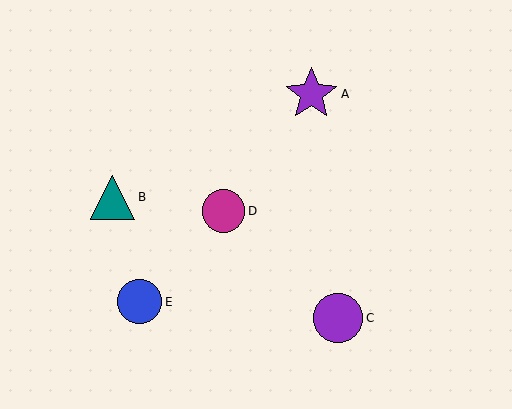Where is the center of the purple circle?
The center of the purple circle is at (338, 318).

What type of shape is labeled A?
Shape A is a purple star.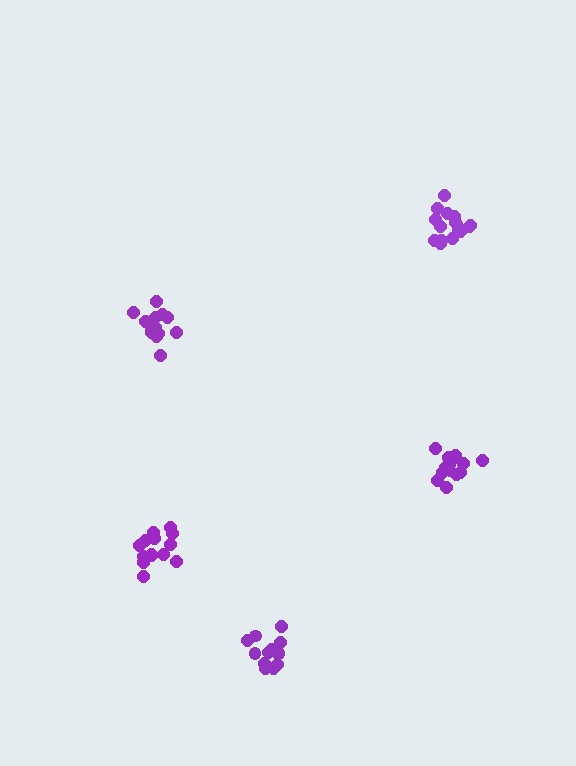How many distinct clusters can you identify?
There are 5 distinct clusters.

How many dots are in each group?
Group 1: 14 dots, Group 2: 13 dots, Group 3: 15 dots, Group 4: 18 dots, Group 5: 13 dots (73 total).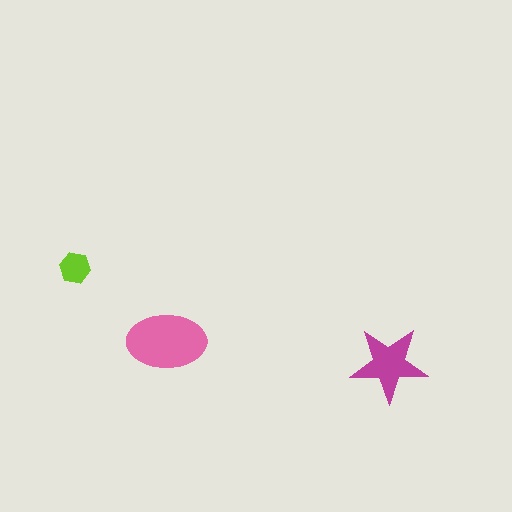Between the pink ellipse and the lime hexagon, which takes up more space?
The pink ellipse.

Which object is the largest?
The pink ellipse.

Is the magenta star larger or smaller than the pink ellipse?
Smaller.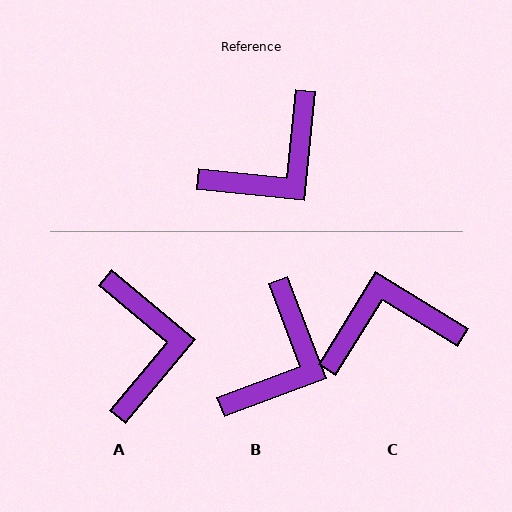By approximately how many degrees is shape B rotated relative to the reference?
Approximately 26 degrees counter-clockwise.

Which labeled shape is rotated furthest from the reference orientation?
C, about 154 degrees away.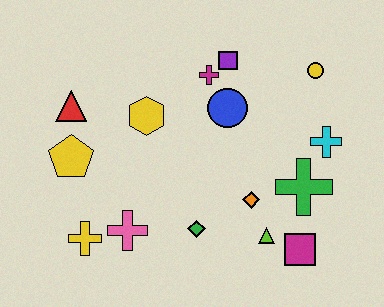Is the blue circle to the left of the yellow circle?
Yes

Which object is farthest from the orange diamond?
The red triangle is farthest from the orange diamond.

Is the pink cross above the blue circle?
No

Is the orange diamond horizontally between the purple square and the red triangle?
No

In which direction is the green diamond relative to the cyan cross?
The green diamond is to the left of the cyan cross.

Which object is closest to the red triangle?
The yellow pentagon is closest to the red triangle.